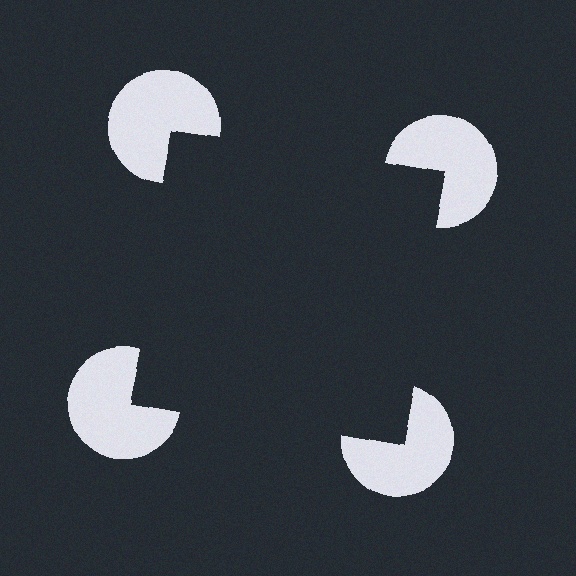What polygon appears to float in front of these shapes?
An illusory square — its edges are inferred from the aligned wedge cuts in the pac-man discs, not physically drawn.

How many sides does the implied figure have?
4 sides.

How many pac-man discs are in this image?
There are 4 — one at each vertex of the illusory square.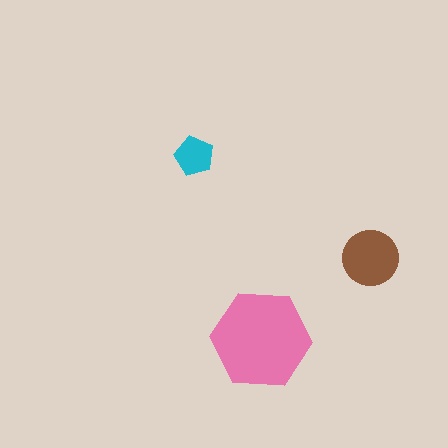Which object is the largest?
The pink hexagon.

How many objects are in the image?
There are 3 objects in the image.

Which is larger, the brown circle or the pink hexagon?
The pink hexagon.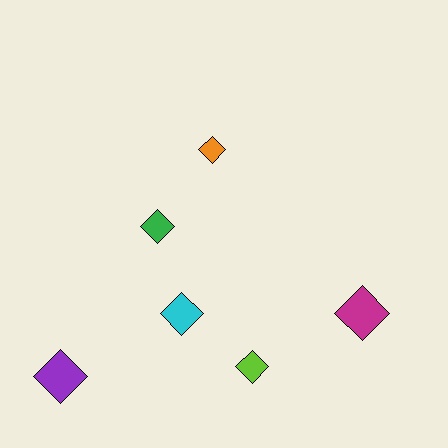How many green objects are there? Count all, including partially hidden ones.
There is 1 green object.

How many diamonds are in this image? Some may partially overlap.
There are 6 diamonds.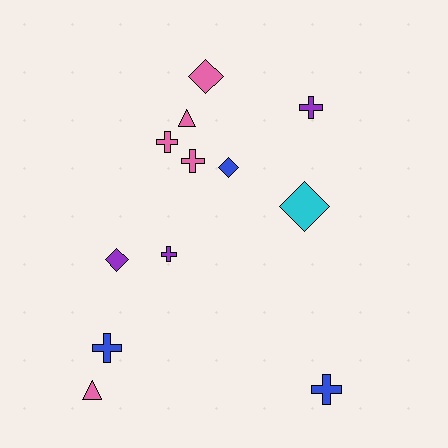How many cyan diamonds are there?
There is 1 cyan diamond.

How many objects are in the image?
There are 12 objects.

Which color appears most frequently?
Pink, with 5 objects.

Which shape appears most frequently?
Cross, with 6 objects.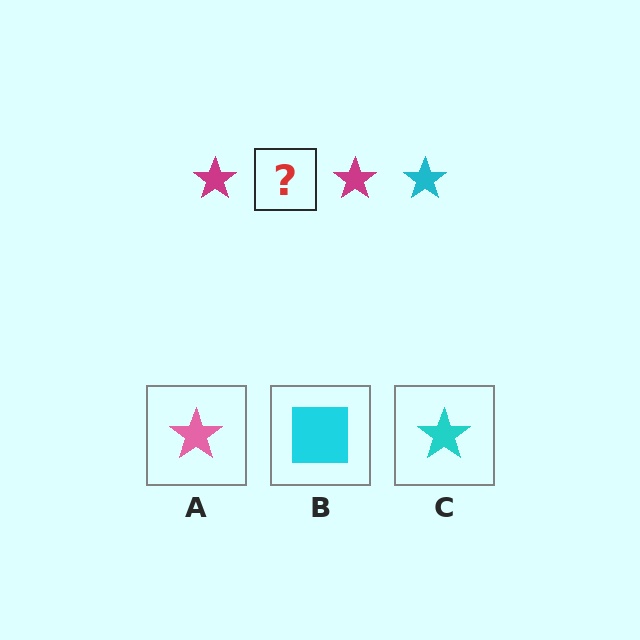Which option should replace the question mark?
Option C.